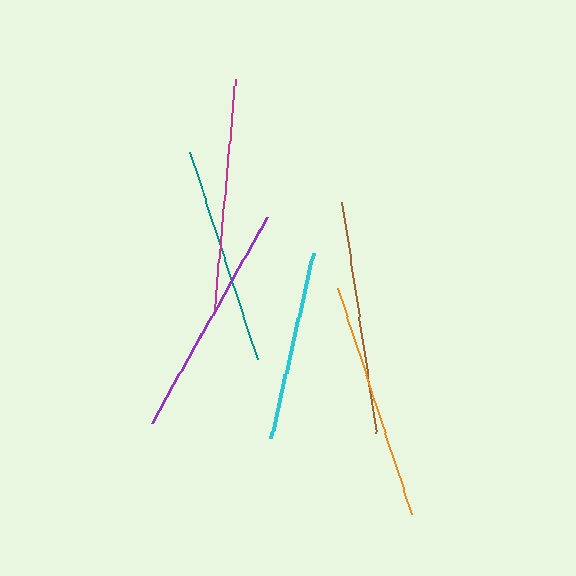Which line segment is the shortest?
The cyan line is the shortest at approximately 189 pixels.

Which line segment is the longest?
The orange line is the longest at approximately 238 pixels.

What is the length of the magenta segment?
The magenta segment is approximately 231 pixels long.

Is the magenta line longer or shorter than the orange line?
The orange line is longer than the magenta line.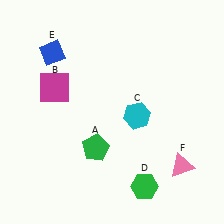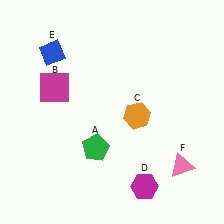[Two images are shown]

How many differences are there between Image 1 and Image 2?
There are 2 differences between the two images.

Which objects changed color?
C changed from cyan to orange. D changed from green to magenta.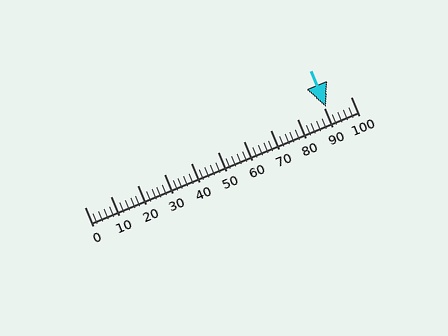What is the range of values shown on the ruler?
The ruler shows values from 0 to 100.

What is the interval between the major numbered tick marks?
The major tick marks are spaced 10 units apart.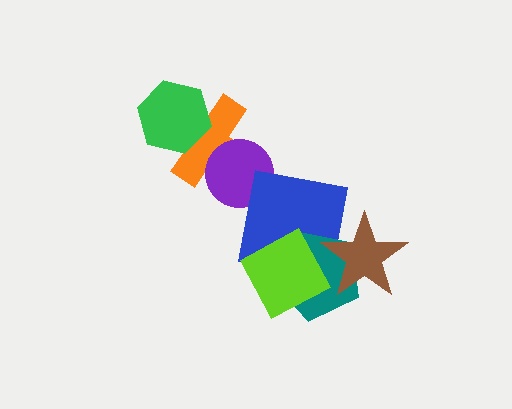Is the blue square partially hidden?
Yes, it is partially covered by another shape.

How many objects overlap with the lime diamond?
3 objects overlap with the lime diamond.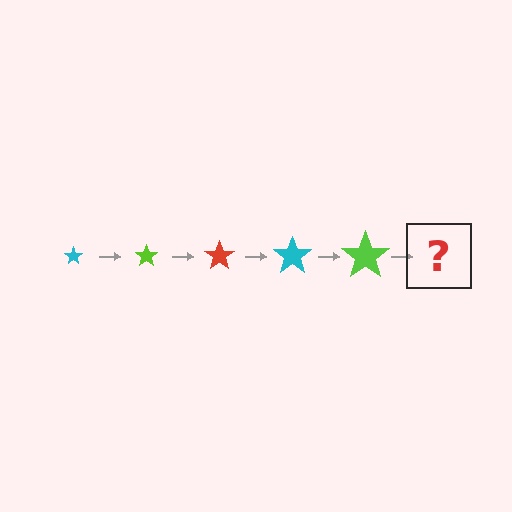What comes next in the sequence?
The next element should be a red star, larger than the previous one.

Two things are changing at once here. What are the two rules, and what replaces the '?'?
The two rules are that the star grows larger each step and the color cycles through cyan, lime, and red. The '?' should be a red star, larger than the previous one.